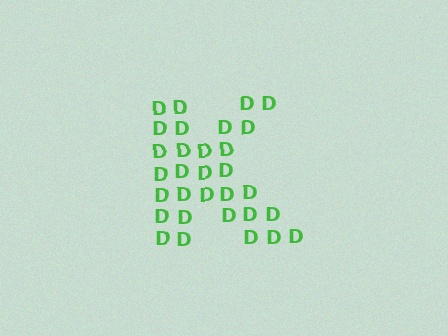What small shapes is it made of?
It is made of small letter D's.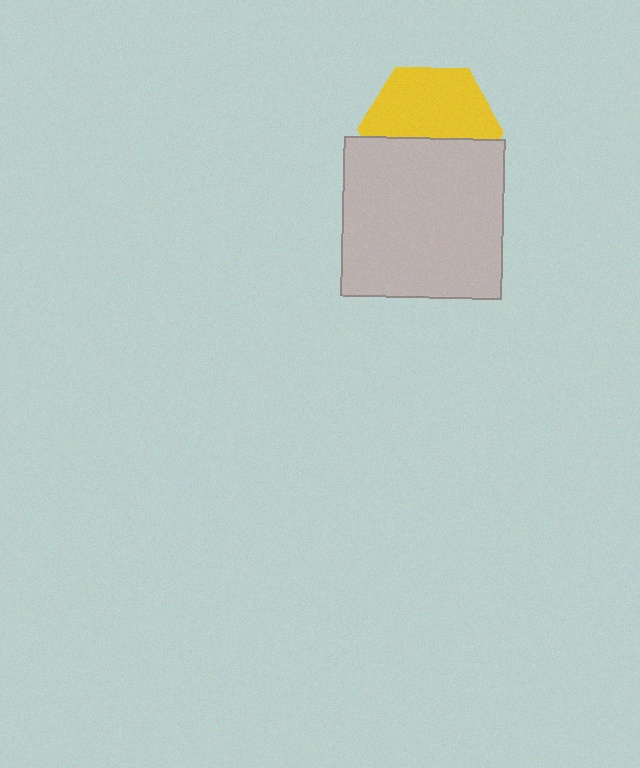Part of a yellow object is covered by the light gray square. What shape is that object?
It is a hexagon.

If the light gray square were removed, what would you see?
You would see the complete yellow hexagon.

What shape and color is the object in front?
The object in front is a light gray square.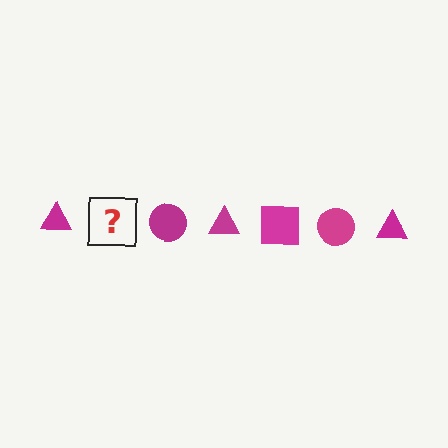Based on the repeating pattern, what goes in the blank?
The blank should be a magenta square.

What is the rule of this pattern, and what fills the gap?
The rule is that the pattern cycles through triangle, square, circle shapes in magenta. The gap should be filled with a magenta square.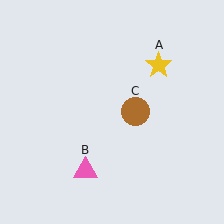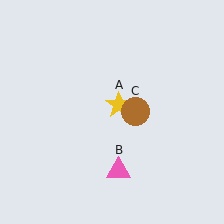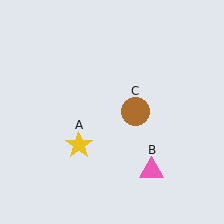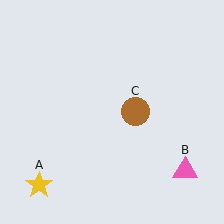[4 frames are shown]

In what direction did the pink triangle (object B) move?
The pink triangle (object B) moved right.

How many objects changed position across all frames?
2 objects changed position: yellow star (object A), pink triangle (object B).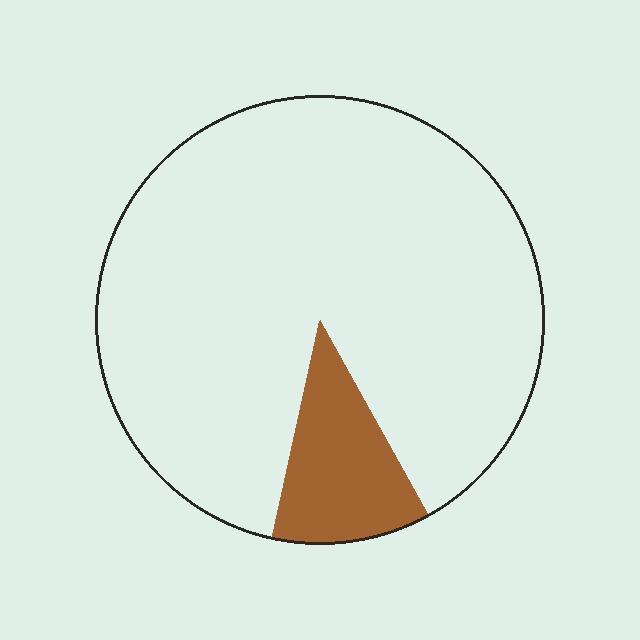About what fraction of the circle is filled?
About one eighth (1/8).